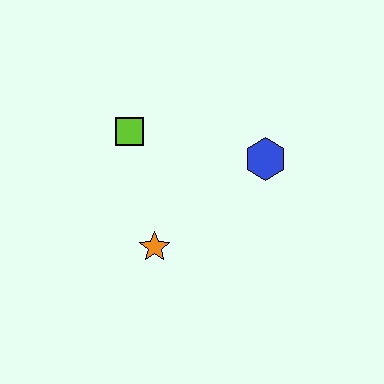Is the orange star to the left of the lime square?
No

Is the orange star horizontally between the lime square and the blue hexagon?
Yes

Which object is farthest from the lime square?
The blue hexagon is farthest from the lime square.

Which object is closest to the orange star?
The lime square is closest to the orange star.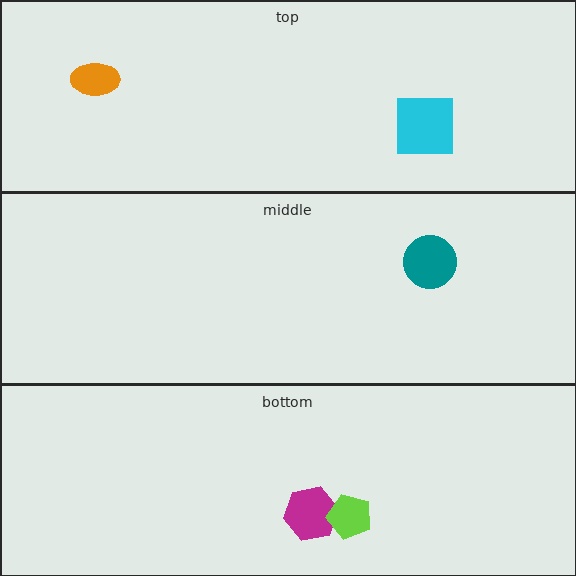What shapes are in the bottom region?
The magenta hexagon, the lime pentagon.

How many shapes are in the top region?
2.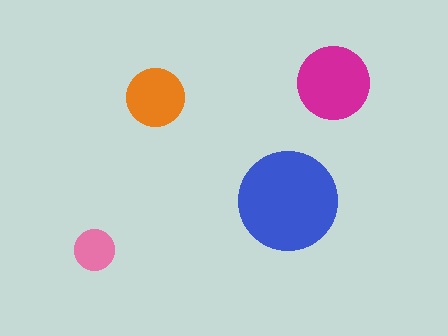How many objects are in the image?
There are 4 objects in the image.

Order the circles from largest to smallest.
the blue one, the magenta one, the orange one, the pink one.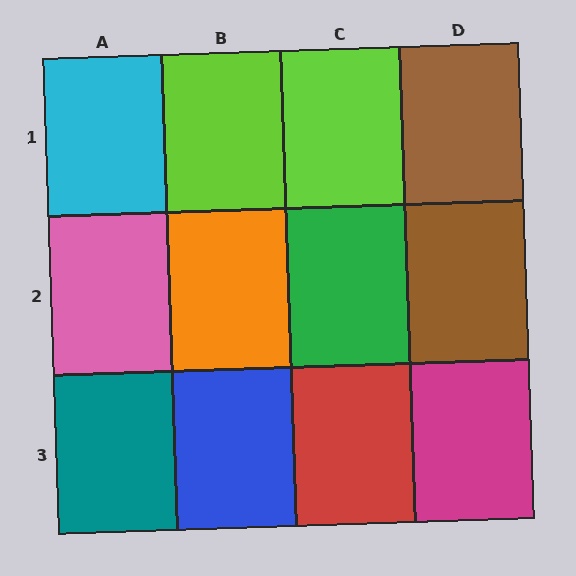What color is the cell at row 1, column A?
Cyan.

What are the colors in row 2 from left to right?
Pink, orange, green, brown.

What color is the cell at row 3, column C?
Red.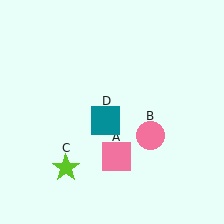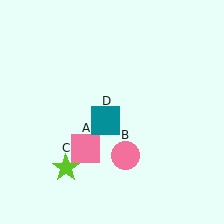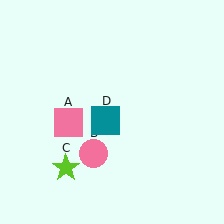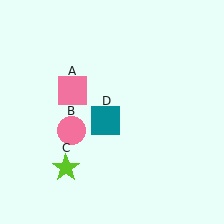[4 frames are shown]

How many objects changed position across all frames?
2 objects changed position: pink square (object A), pink circle (object B).